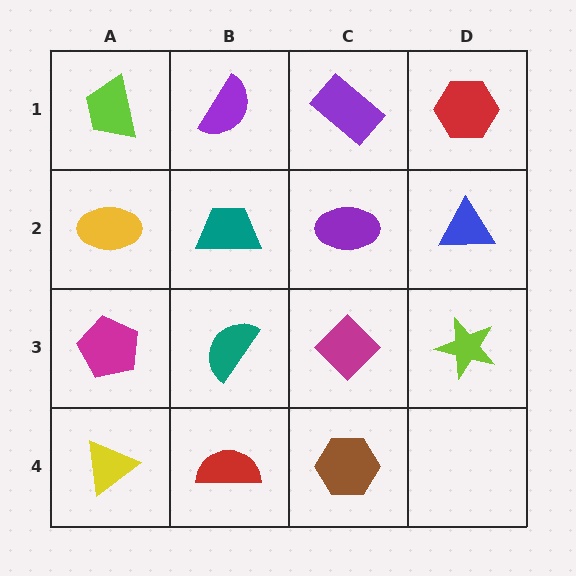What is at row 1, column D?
A red hexagon.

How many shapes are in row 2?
4 shapes.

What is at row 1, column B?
A purple semicircle.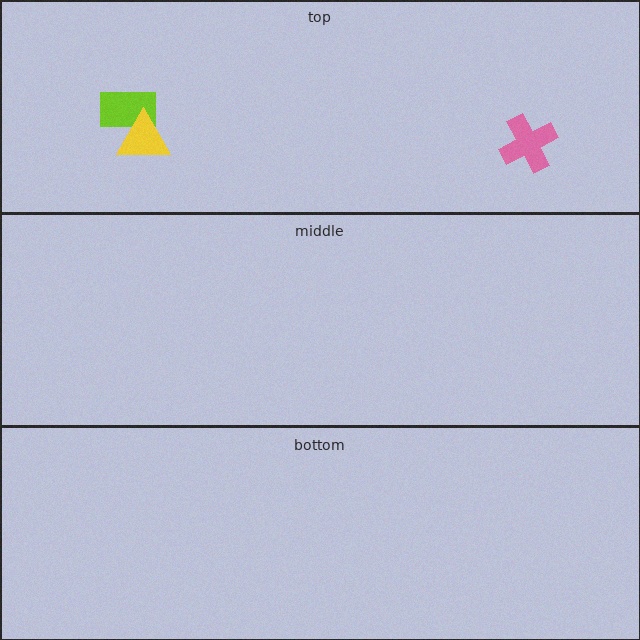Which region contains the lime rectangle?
The top region.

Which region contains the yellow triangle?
The top region.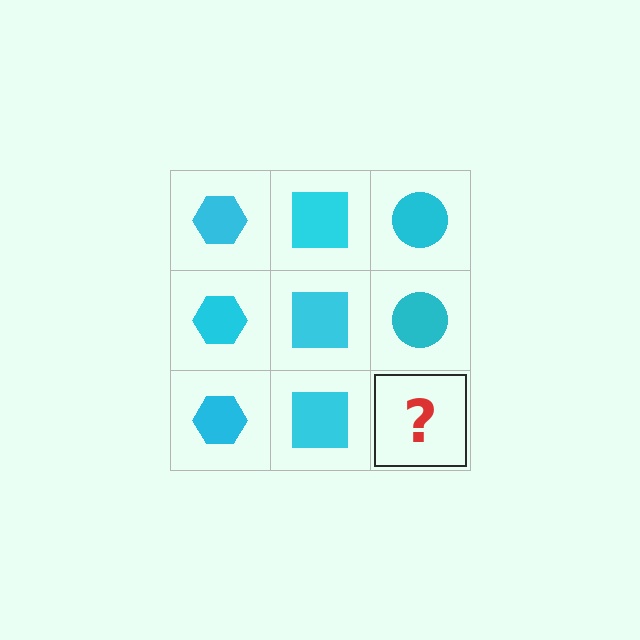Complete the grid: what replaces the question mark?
The question mark should be replaced with a cyan circle.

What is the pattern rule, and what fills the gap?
The rule is that each column has a consistent shape. The gap should be filled with a cyan circle.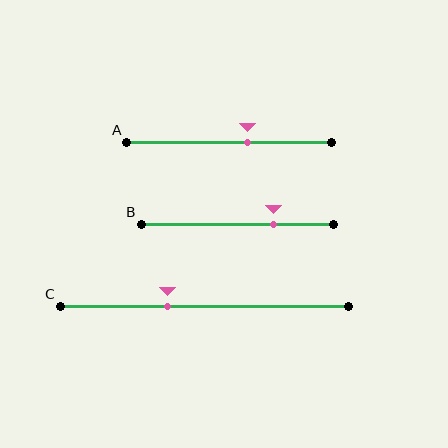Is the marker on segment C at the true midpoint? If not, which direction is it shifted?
No, the marker on segment C is shifted to the left by about 13% of the segment length.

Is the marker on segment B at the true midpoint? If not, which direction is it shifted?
No, the marker on segment B is shifted to the right by about 18% of the segment length.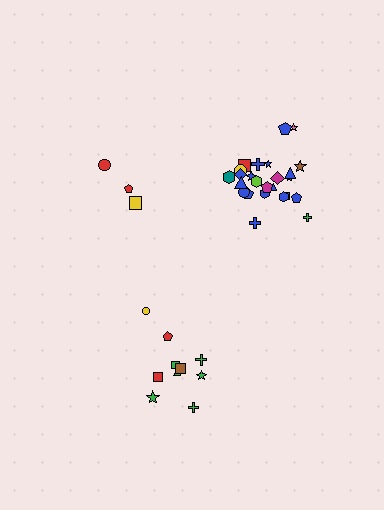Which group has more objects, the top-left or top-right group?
The top-right group.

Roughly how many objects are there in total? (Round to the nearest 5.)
Roughly 40 objects in total.